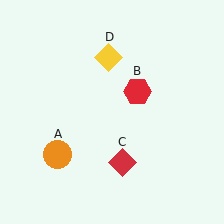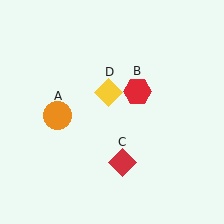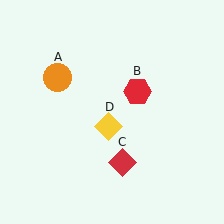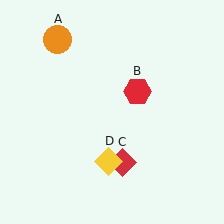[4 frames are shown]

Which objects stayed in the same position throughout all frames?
Red hexagon (object B) and red diamond (object C) remained stationary.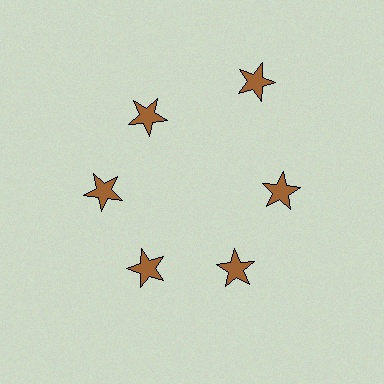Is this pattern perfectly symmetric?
No. The 6 brown stars are arranged in a ring, but one element near the 1 o'clock position is pushed outward from the center, breaking the 6-fold rotational symmetry.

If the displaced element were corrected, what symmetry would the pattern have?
It would have 6-fold rotational symmetry — the pattern would map onto itself every 60 degrees.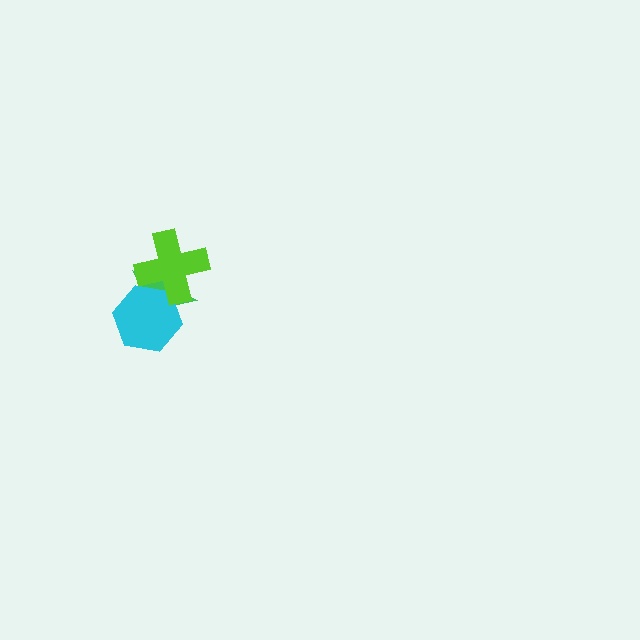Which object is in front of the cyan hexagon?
The lime cross is in front of the cyan hexagon.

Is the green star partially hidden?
Yes, it is partially covered by another shape.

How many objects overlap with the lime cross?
2 objects overlap with the lime cross.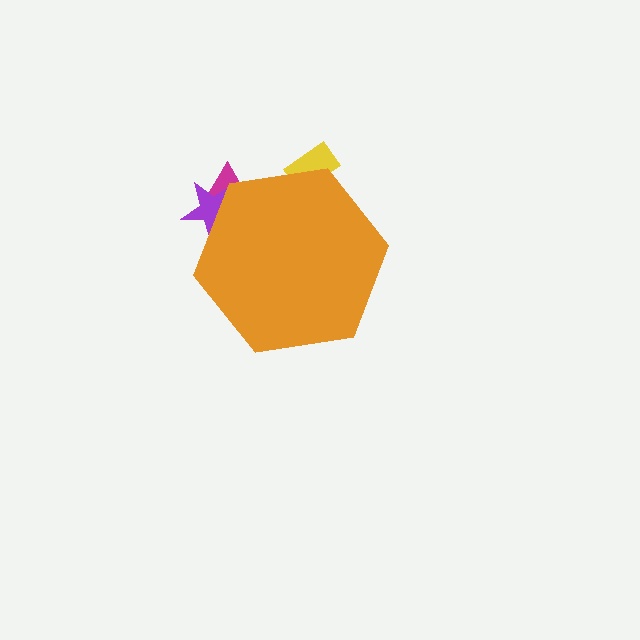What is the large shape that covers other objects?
An orange hexagon.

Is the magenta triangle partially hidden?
Yes, the magenta triangle is partially hidden behind the orange hexagon.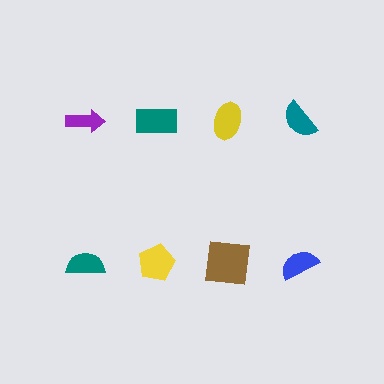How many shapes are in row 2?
4 shapes.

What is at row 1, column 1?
A purple arrow.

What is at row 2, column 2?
A yellow pentagon.